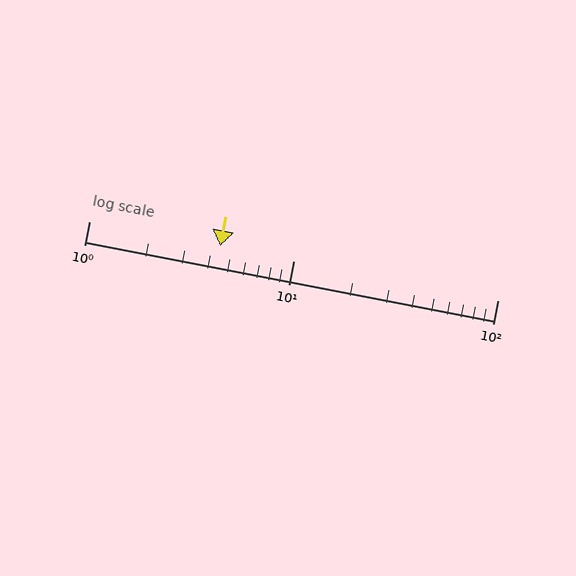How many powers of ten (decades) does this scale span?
The scale spans 2 decades, from 1 to 100.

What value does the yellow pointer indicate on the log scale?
The pointer indicates approximately 4.4.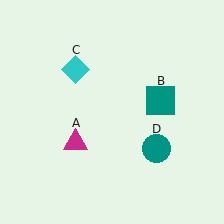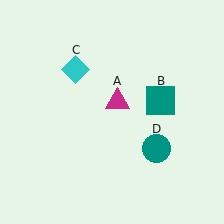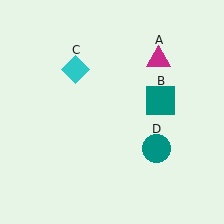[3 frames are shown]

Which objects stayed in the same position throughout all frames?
Teal square (object B) and cyan diamond (object C) and teal circle (object D) remained stationary.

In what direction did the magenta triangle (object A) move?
The magenta triangle (object A) moved up and to the right.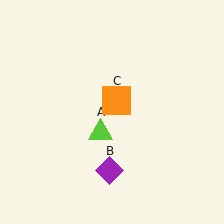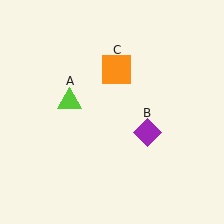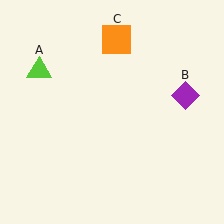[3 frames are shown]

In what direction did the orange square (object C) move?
The orange square (object C) moved up.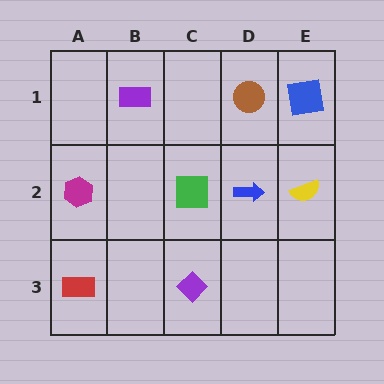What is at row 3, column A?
A red rectangle.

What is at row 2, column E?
A yellow semicircle.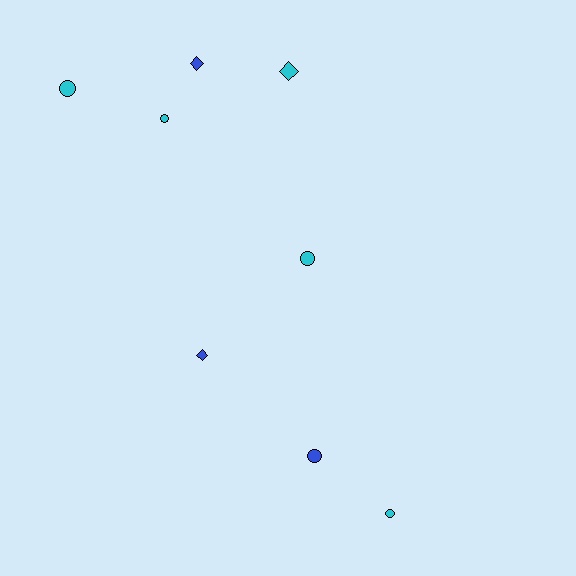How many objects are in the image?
There are 8 objects.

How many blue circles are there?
There is 1 blue circle.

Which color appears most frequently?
Cyan, with 5 objects.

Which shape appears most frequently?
Circle, with 5 objects.